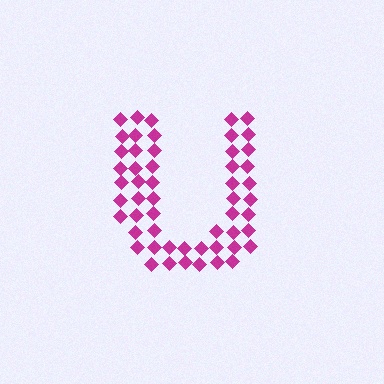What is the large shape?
The large shape is the letter U.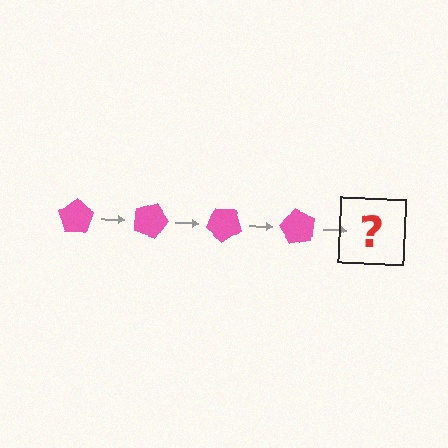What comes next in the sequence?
The next element should be a pink pentagon rotated 80 degrees.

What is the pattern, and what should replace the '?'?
The pattern is that the pentagon rotates 20 degrees each step. The '?' should be a pink pentagon rotated 80 degrees.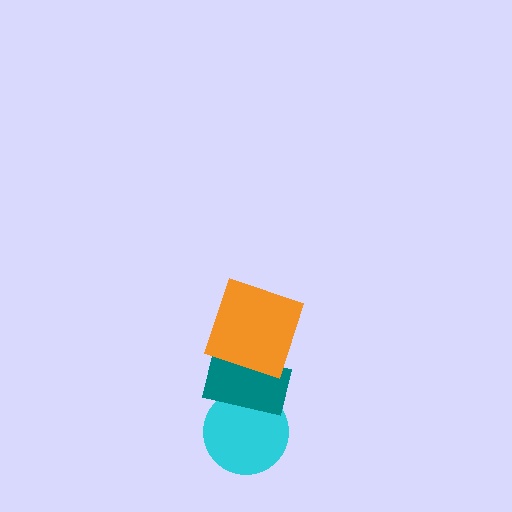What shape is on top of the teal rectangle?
The orange square is on top of the teal rectangle.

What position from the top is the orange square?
The orange square is 1st from the top.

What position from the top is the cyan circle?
The cyan circle is 3rd from the top.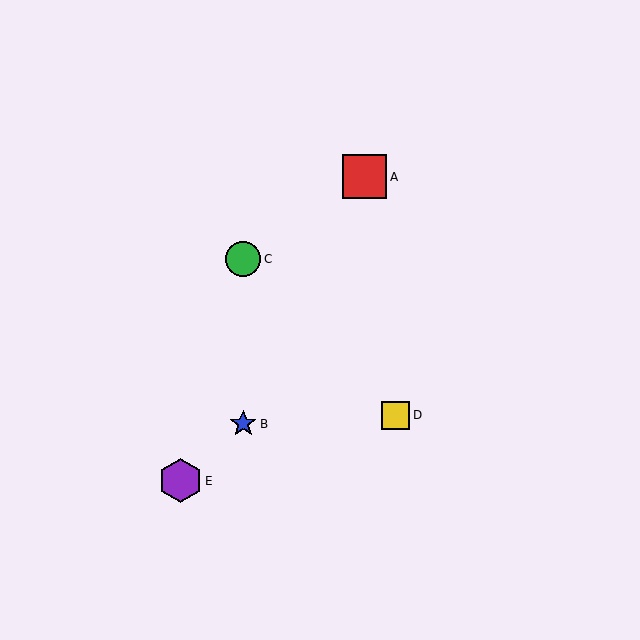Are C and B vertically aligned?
Yes, both are at x≈243.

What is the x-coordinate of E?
Object E is at x≈180.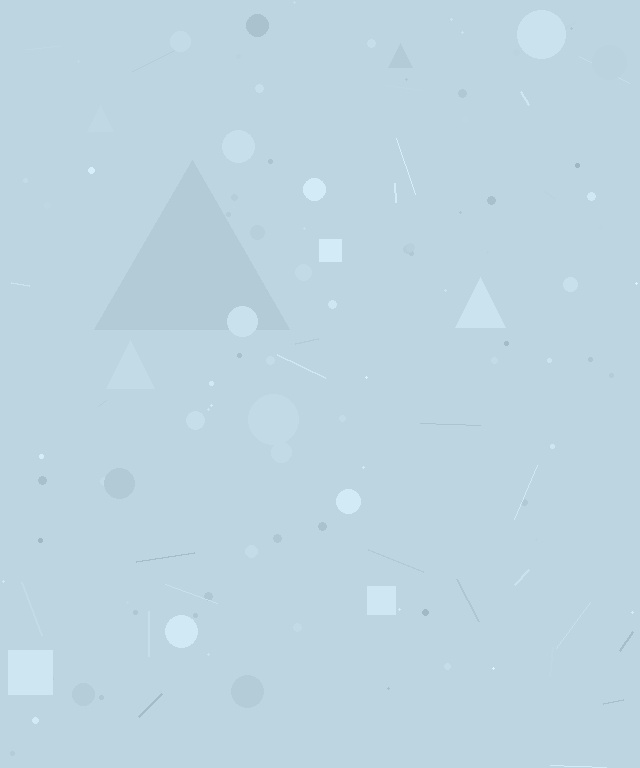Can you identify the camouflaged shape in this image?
The camouflaged shape is a triangle.